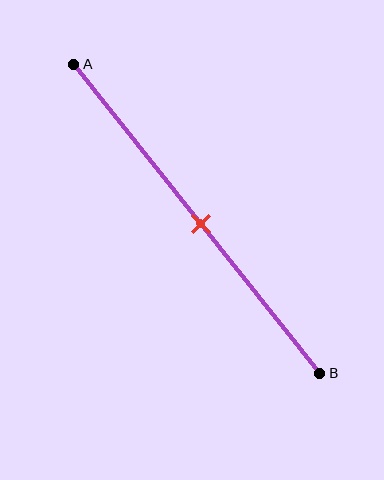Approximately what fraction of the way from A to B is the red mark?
The red mark is approximately 50% of the way from A to B.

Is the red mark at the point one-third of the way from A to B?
No, the mark is at about 50% from A, not at the 33% one-third point.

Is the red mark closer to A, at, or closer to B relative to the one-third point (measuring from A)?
The red mark is closer to point B than the one-third point of segment AB.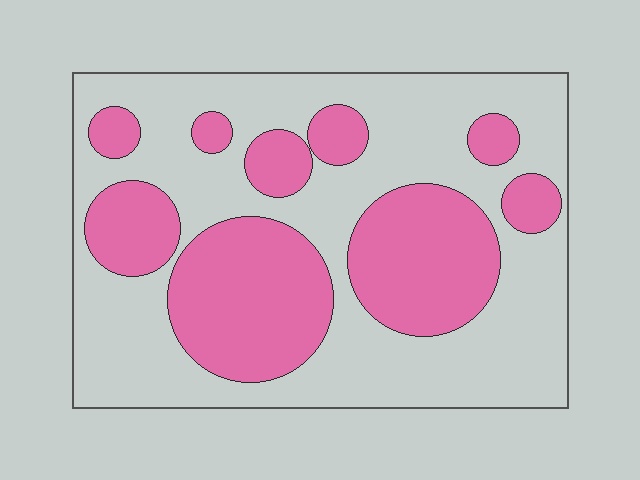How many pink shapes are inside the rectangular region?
9.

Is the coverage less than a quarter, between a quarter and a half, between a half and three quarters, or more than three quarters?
Between a quarter and a half.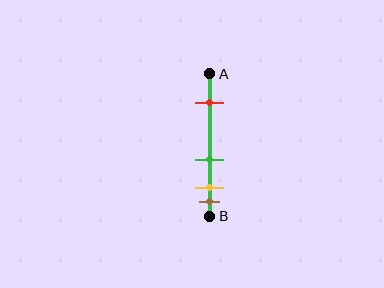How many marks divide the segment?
There are 4 marks dividing the segment.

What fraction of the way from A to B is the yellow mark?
The yellow mark is approximately 80% (0.8) of the way from A to B.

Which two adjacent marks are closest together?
The yellow and brown marks are the closest adjacent pair.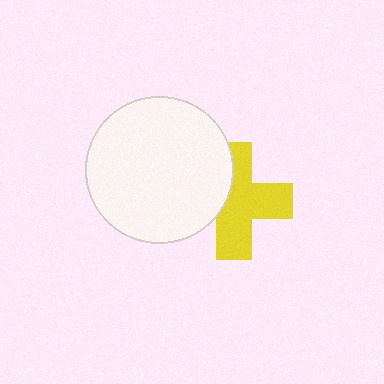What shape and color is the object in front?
The object in front is a white circle.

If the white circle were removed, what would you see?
You would see the complete yellow cross.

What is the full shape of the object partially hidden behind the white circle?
The partially hidden object is a yellow cross.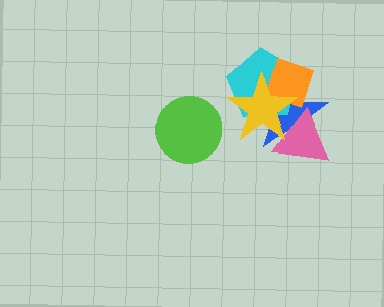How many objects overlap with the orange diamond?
3 objects overlap with the orange diamond.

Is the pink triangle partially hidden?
Yes, it is partially covered by another shape.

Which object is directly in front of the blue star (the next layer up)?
The cyan pentagon is directly in front of the blue star.